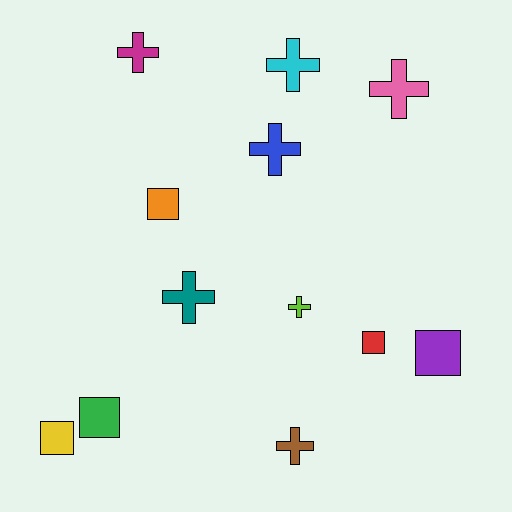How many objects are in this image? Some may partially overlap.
There are 12 objects.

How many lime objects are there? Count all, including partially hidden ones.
There is 1 lime object.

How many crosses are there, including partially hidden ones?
There are 7 crosses.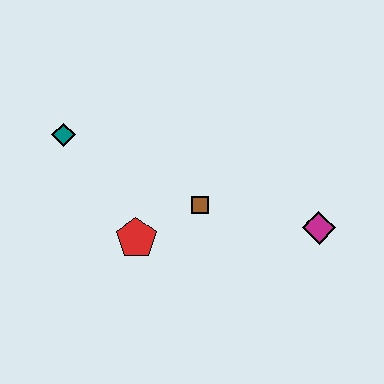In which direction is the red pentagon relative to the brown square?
The red pentagon is to the left of the brown square.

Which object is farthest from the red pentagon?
The magenta diamond is farthest from the red pentagon.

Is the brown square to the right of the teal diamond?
Yes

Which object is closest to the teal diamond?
The red pentagon is closest to the teal diamond.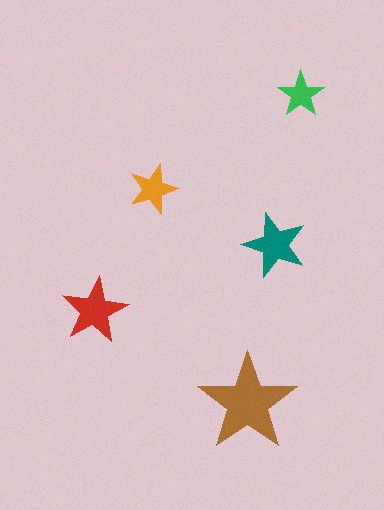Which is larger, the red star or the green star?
The red one.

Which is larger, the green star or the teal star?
The teal one.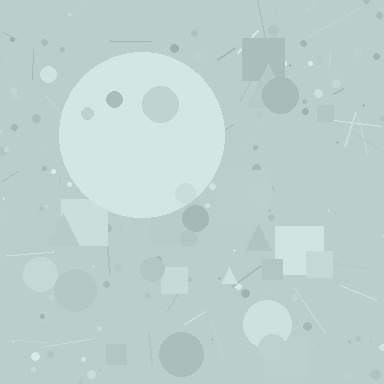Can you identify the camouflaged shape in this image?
The camouflaged shape is a circle.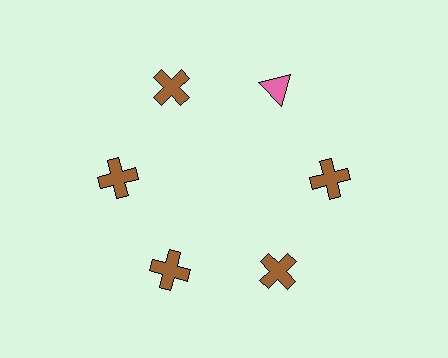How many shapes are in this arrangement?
There are 6 shapes arranged in a ring pattern.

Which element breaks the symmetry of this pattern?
The pink triangle at roughly the 1 o'clock position breaks the symmetry. All other shapes are brown crosses.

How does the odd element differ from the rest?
It differs in both color (pink instead of brown) and shape (triangle instead of cross).